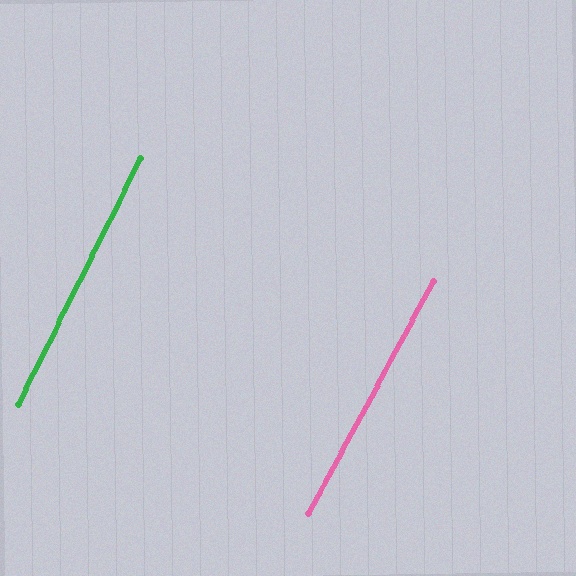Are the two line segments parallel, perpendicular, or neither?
Parallel — their directions differ by only 1.6°.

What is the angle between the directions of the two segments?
Approximately 2 degrees.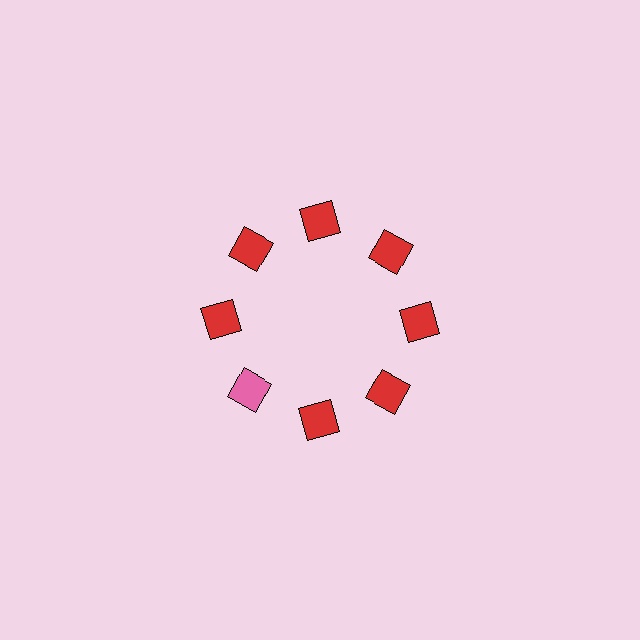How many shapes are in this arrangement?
There are 8 shapes arranged in a ring pattern.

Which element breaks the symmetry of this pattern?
The pink square at roughly the 8 o'clock position breaks the symmetry. All other shapes are red squares.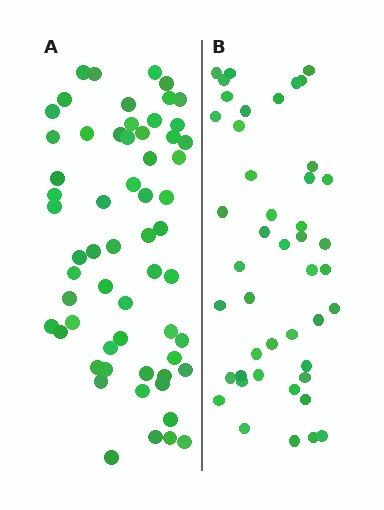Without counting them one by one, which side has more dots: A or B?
Region A (the left region) has more dots.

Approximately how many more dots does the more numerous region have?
Region A has approximately 15 more dots than region B.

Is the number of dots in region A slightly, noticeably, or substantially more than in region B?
Region A has noticeably more, but not dramatically so. The ratio is roughly 1.3 to 1.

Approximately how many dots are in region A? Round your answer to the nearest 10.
About 60 dots.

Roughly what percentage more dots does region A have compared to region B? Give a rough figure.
About 35% more.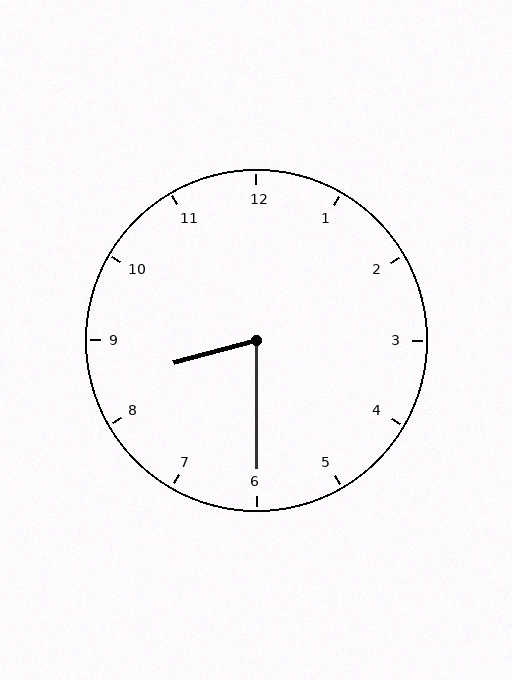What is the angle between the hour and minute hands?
Approximately 75 degrees.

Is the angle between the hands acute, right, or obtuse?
It is acute.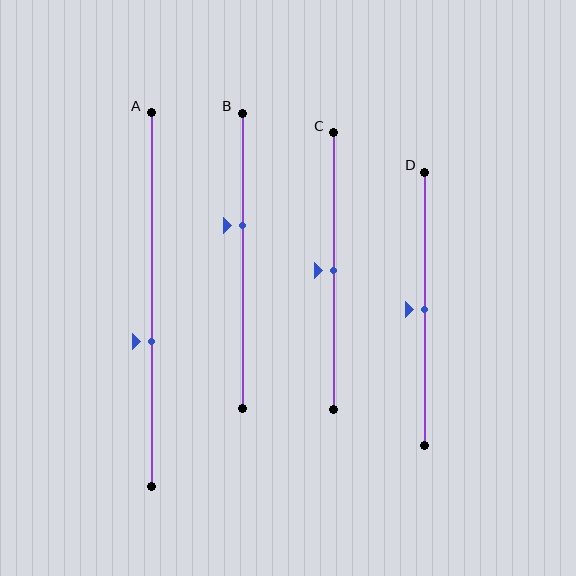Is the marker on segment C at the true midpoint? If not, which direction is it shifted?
Yes, the marker on segment C is at the true midpoint.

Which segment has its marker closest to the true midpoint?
Segment C has its marker closest to the true midpoint.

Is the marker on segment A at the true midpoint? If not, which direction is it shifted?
No, the marker on segment A is shifted downward by about 11% of the segment length.